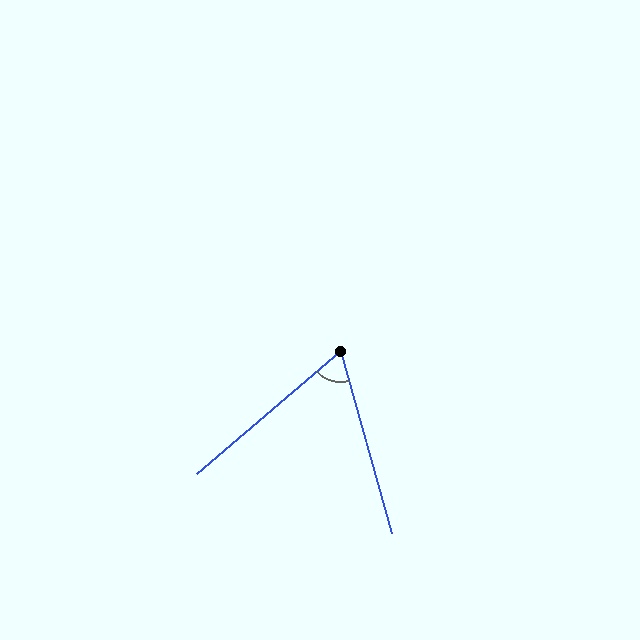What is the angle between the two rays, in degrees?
Approximately 65 degrees.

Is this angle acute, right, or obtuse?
It is acute.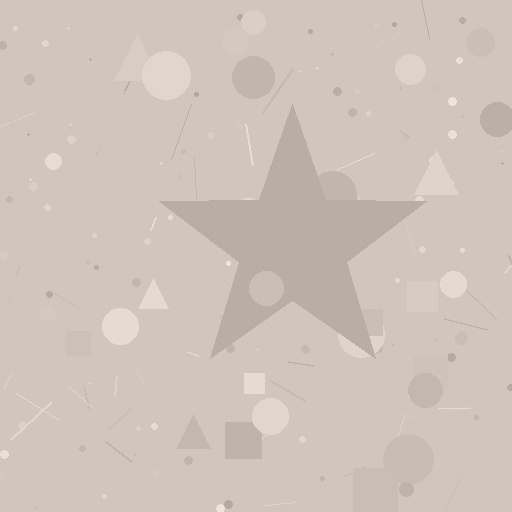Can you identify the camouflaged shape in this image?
The camouflaged shape is a star.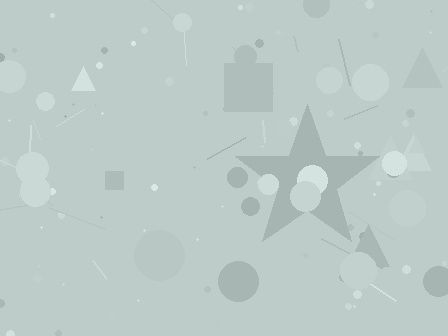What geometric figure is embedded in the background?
A star is embedded in the background.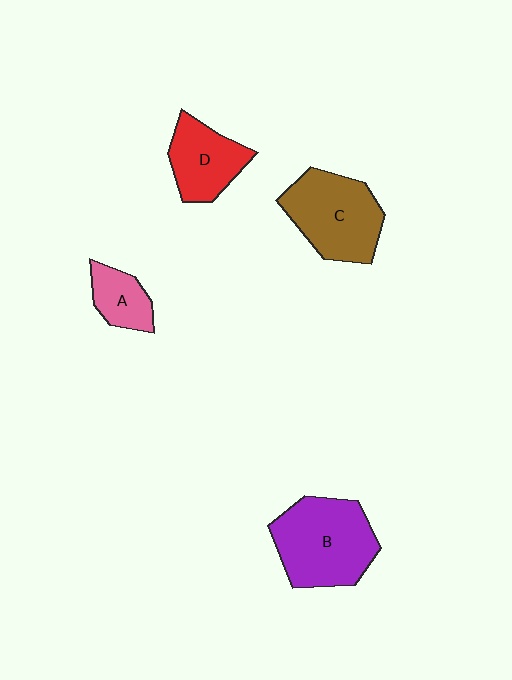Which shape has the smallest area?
Shape A (pink).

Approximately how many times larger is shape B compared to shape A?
Approximately 2.5 times.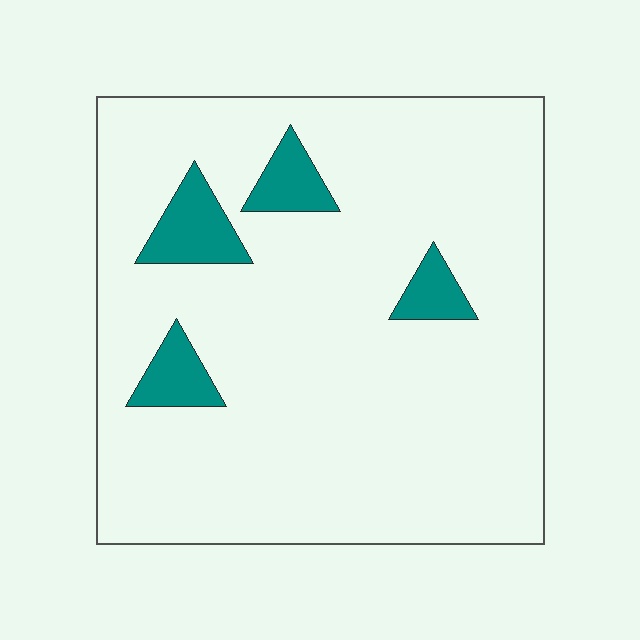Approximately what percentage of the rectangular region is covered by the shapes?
Approximately 10%.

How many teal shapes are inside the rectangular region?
4.